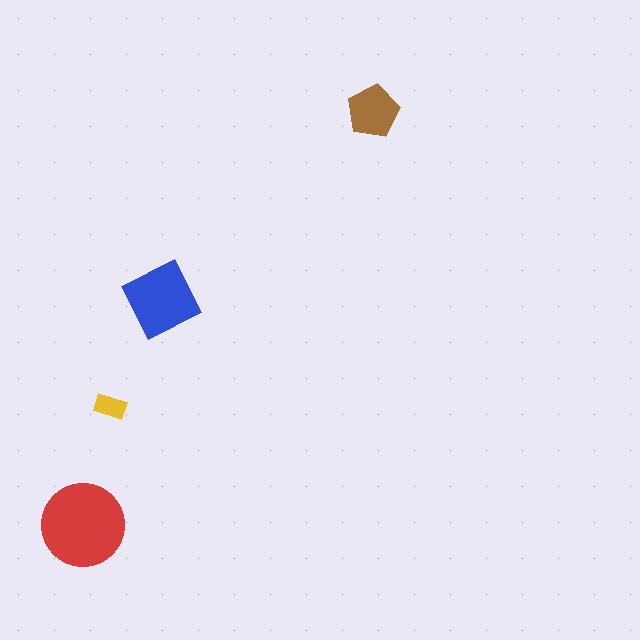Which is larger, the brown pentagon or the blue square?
The blue square.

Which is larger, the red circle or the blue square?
The red circle.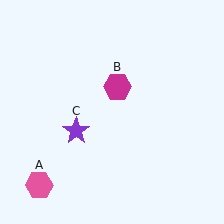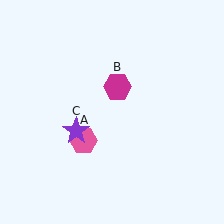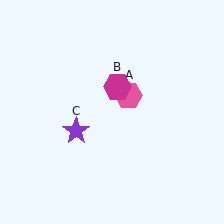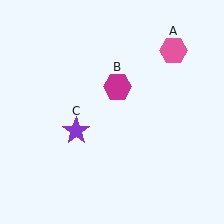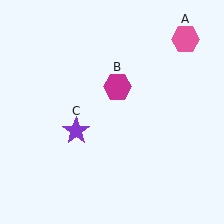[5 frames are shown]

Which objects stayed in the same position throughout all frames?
Magenta hexagon (object B) and purple star (object C) remained stationary.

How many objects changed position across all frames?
1 object changed position: pink hexagon (object A).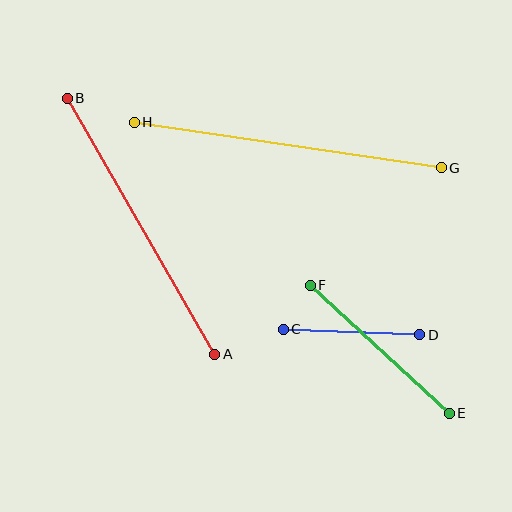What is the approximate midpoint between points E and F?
The midpoint is at approximately (380, 349) pixels.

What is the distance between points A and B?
The distance is approximately 295 pixels.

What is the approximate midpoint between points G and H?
The midpoint is at approximately (288, 145) pixels.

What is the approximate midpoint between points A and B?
The midpoint is at approximately (141, 226) pixels.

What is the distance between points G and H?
The distance is approximately 310 pixels.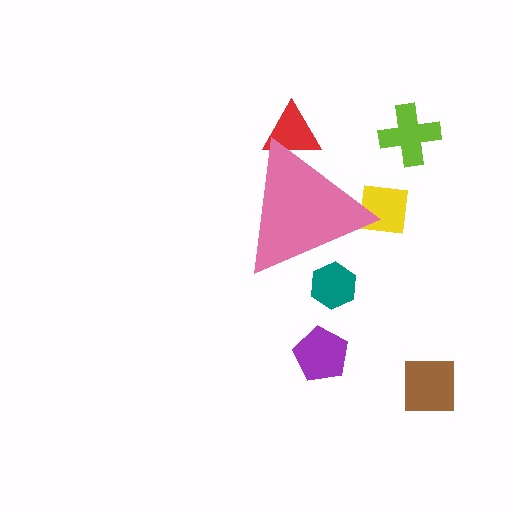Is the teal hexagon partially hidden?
Yes, the teal hexagon is partially hidden behind the pink triangle.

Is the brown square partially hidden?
No, the brown square is fully visible.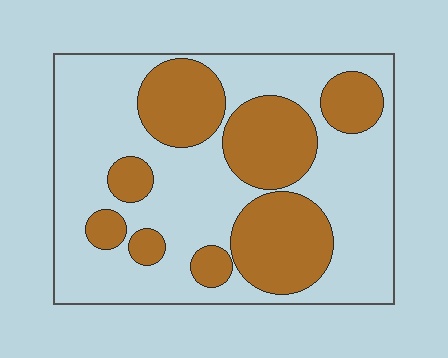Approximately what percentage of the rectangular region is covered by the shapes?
Approximately 35%.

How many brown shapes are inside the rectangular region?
8.